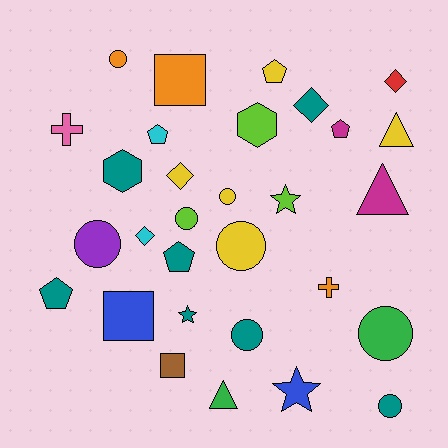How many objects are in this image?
There are 30 objects.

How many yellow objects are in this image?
There are 5 yellow objects.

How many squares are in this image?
There are 3 squares.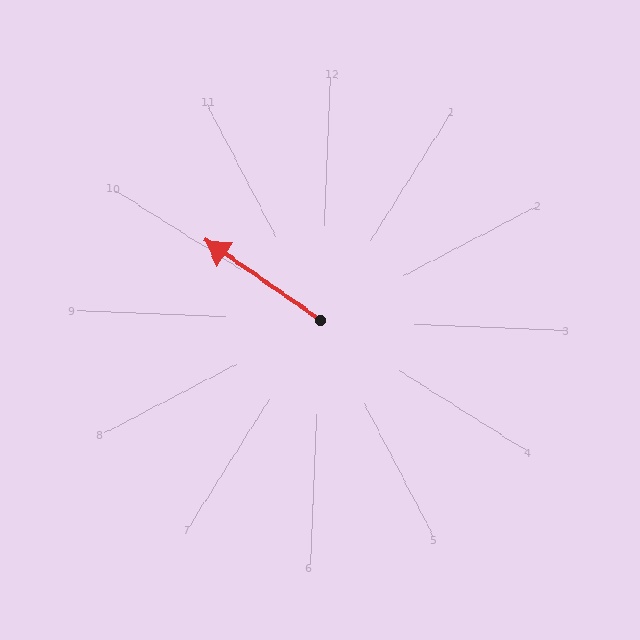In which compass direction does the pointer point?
Northwest.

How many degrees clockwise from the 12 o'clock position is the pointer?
Approximately 302 degrees.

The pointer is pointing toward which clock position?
Roughly 10 o'clock.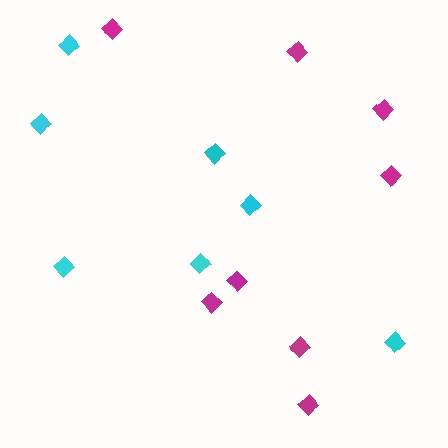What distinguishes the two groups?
There are 2 groups: one group of cyan diamonds (7) and one group of magenta diamonds (8).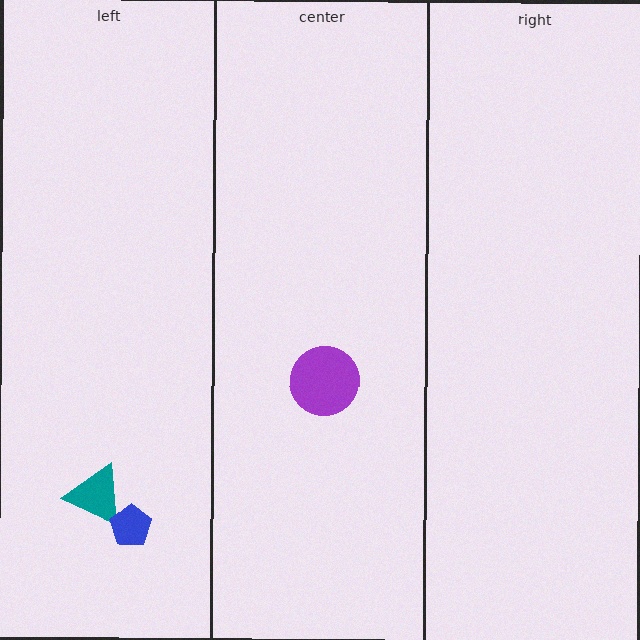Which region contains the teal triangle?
The left region.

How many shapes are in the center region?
1.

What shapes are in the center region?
The purple circle.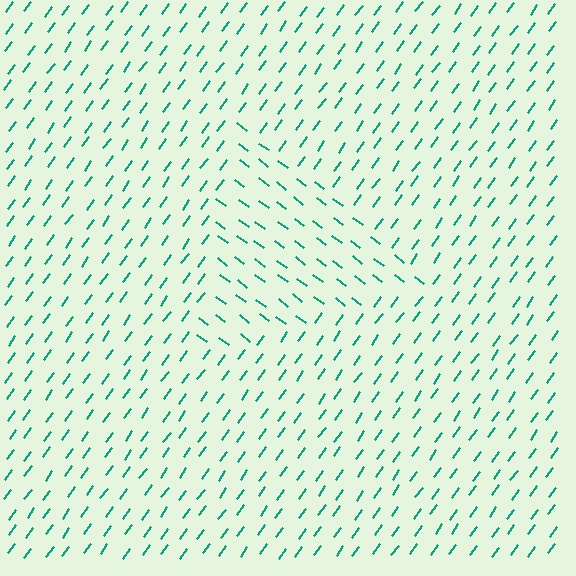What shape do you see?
I see a triangle.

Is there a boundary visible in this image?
Yes, there is a texture boundary formed by a change in line orientation.